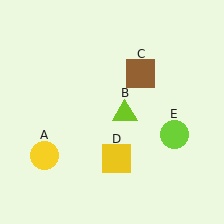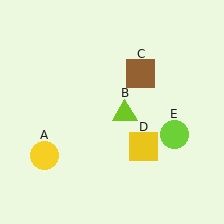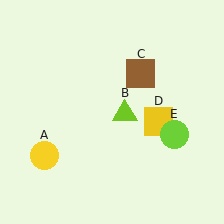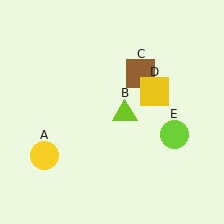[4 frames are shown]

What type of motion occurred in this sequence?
The yellow square (object D) rotated counterclockwise around the center of the scene.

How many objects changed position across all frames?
1 object changed position: yellow square (object D).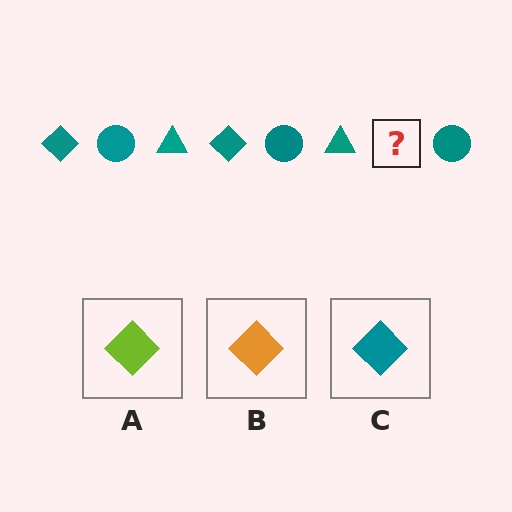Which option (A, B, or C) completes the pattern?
C.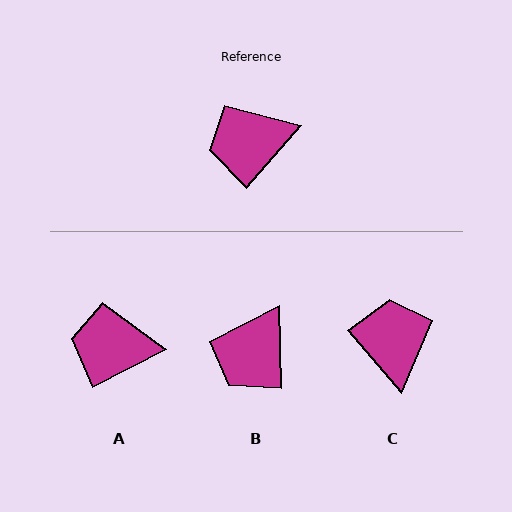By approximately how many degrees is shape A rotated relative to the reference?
Approximately 22 degrees clockwise.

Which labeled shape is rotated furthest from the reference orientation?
C, about 98 degrees away.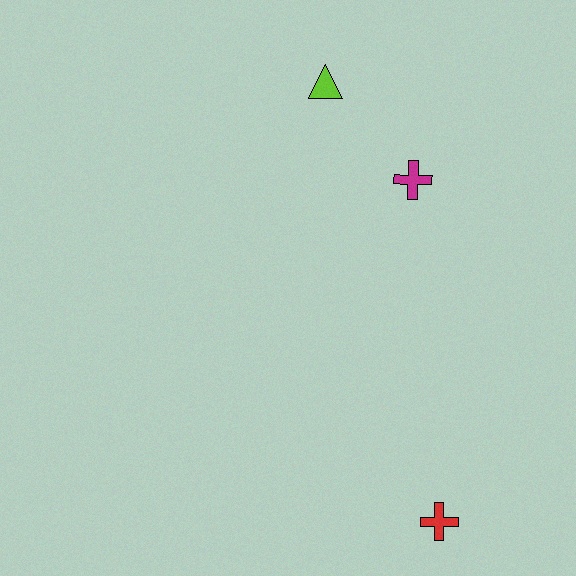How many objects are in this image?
There are 3 objects.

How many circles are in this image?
There are no circles.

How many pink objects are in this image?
There are no pink objects.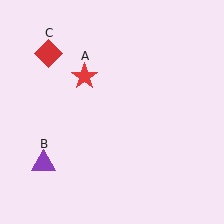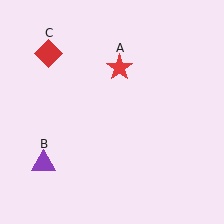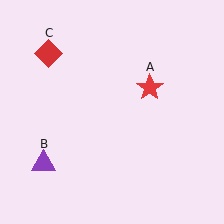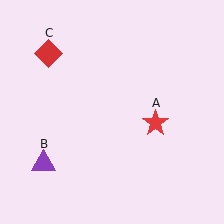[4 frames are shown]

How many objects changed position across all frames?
1 object changed position: red star (object A).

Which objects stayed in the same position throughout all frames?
Purple triangle (object B) and red diamond (object C) remained stationary.